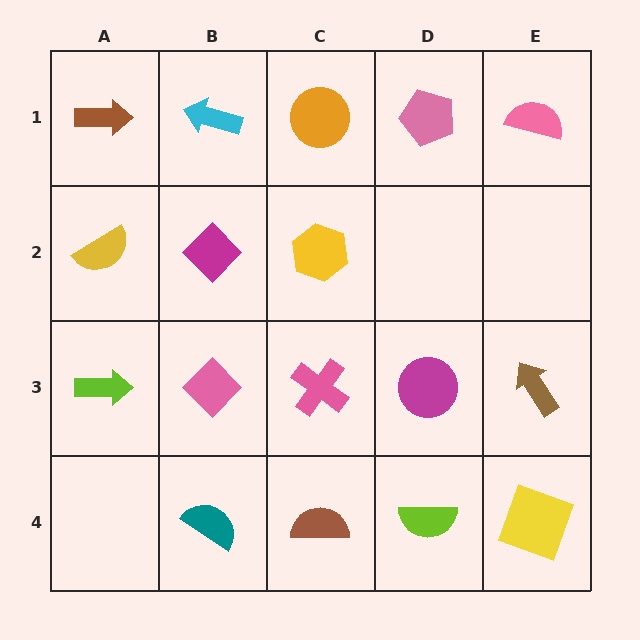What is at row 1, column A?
A brown arrow.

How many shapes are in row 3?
5 shapes.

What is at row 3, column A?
A lime arrow.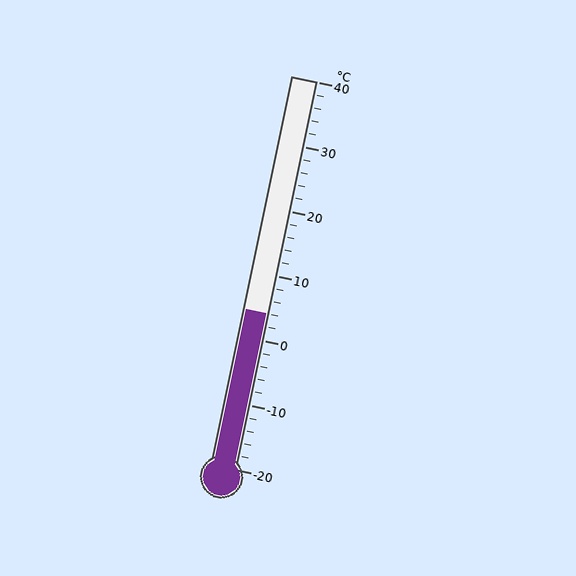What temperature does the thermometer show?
The thermometer shows approximately 4°C.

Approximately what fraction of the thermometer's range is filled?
The thermometer is filled to approximately 40% of its range.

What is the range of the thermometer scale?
The thermometer scale ranges from -20°C to 40°C.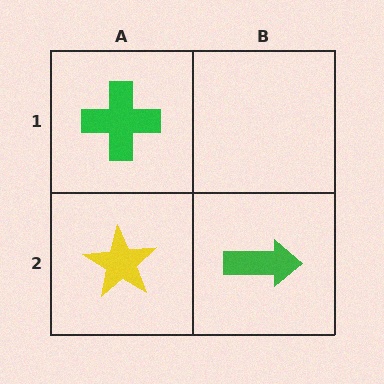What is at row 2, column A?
A yellow star.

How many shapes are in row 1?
1 shape.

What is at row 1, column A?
A green cross.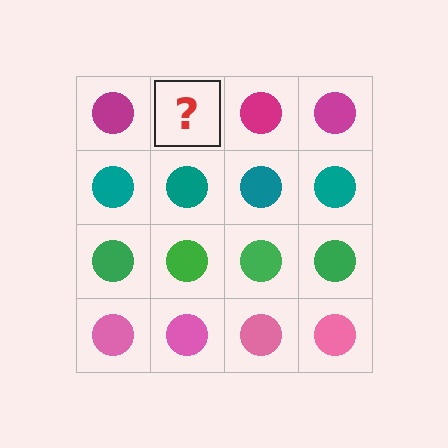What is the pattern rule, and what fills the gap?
The rule is that each row has a consistent color. The gap should be filled with a magenta circle.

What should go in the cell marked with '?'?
The missing cell should contain a magenta circle.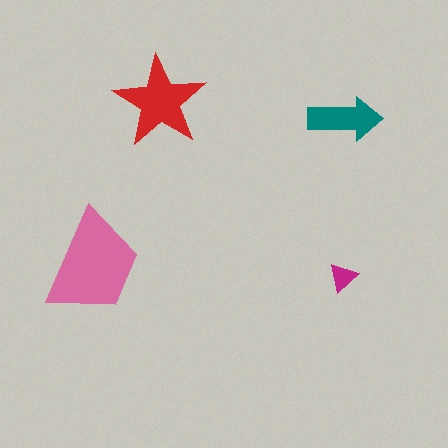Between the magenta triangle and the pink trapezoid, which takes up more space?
The pink trapezoid.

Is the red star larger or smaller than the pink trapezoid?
Smaller.